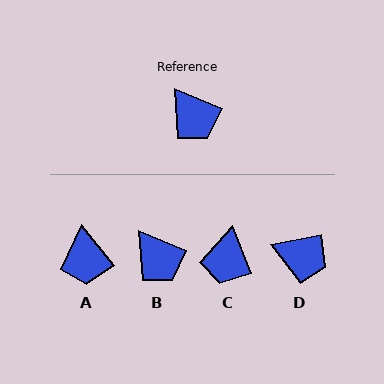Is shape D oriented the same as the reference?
No, it is off by about 33 degrees.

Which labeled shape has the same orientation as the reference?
B.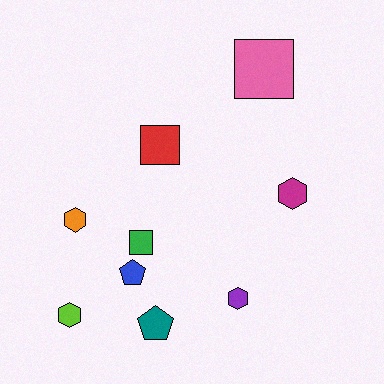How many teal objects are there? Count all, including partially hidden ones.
There is 1 teal object.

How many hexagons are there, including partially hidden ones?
There are 4 hexagons.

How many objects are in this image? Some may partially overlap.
There are 9 objects.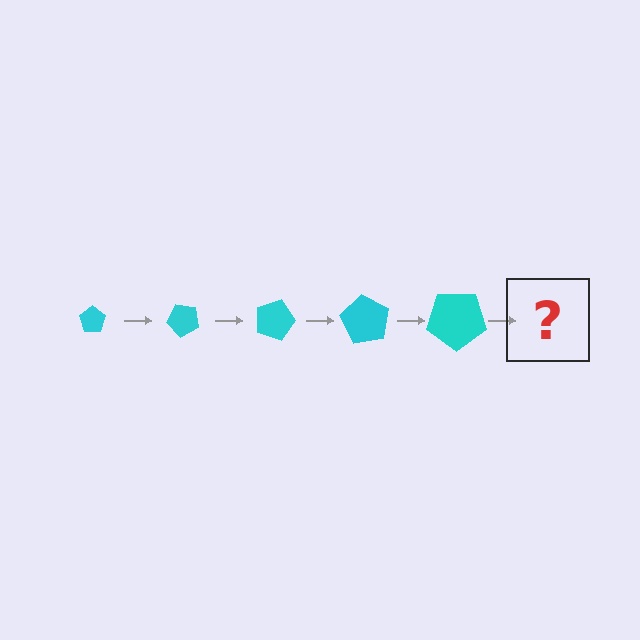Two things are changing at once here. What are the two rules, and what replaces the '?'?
The two rules are that the pentagon grows larger each step and it rotates 45 degrees each step. The '?' should be a pentagon, larger than the previous one and rotated 225 degrees from the start.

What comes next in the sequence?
The next element should be a pentagon, larger than the previous one and rotated 225 degrees from the start.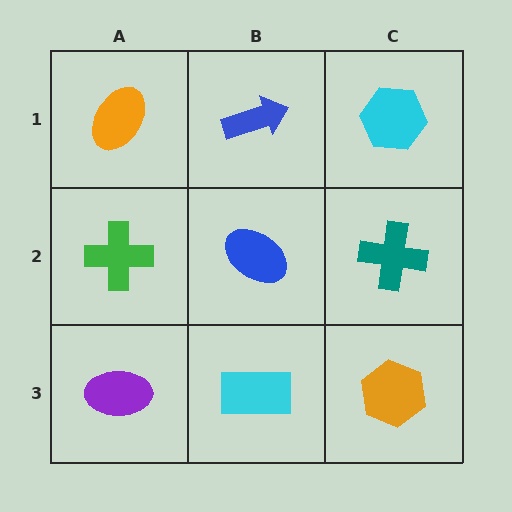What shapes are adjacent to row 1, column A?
A green cross (row 2, column A), a blue arrow (row 1, column B).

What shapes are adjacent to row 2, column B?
A blue arrow (row 1, column B), a cyan rectangle (row 3, column B), a green cross (row 2, column A), a teal cross (row 2, column C).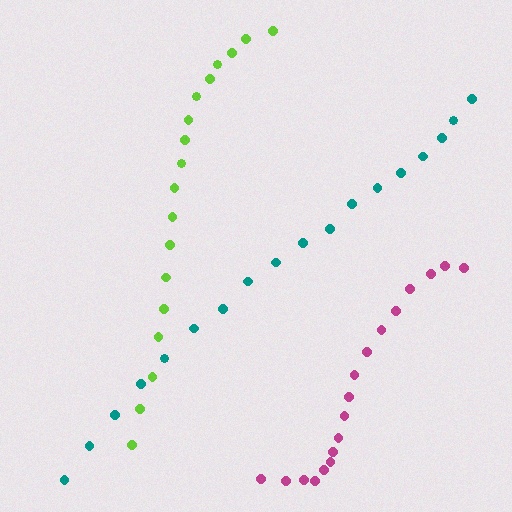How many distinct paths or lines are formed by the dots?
There are 3 distinct paths.